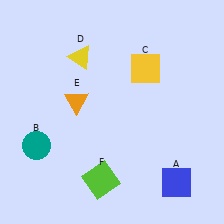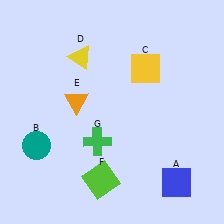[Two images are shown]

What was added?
A green cross (G) was added in Image 2.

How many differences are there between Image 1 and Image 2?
There is 1 difference between the two images.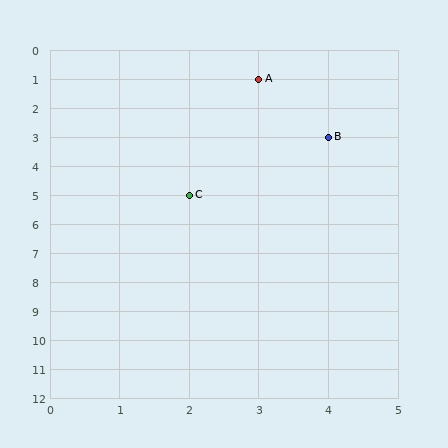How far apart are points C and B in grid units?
Points C and B are 2 columns and 2 rows apart (about 2.8 grid units diagonally).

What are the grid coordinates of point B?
Point B is at grid coordinates (4, 3).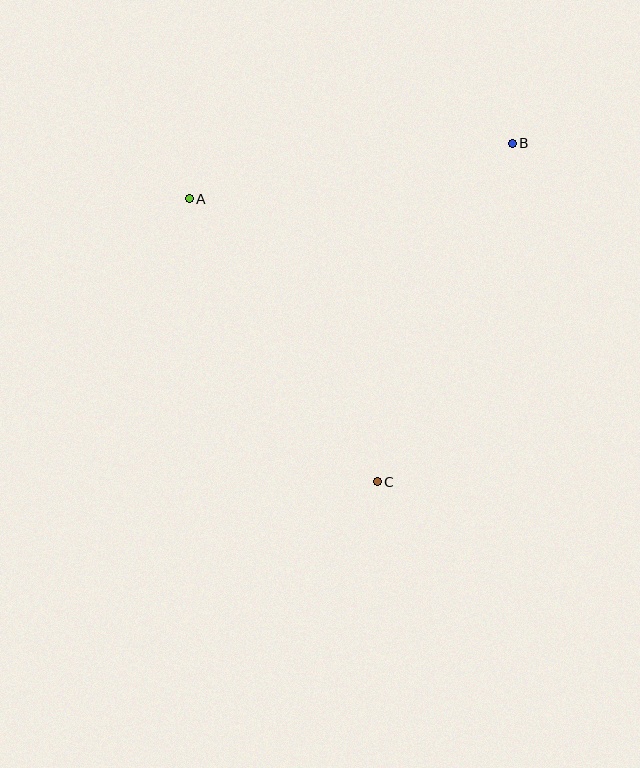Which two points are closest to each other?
Points A and B are closest to each other.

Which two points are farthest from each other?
Points B and C are farthest from each other.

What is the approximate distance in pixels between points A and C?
The distance between A and C is approximately 340 pixels.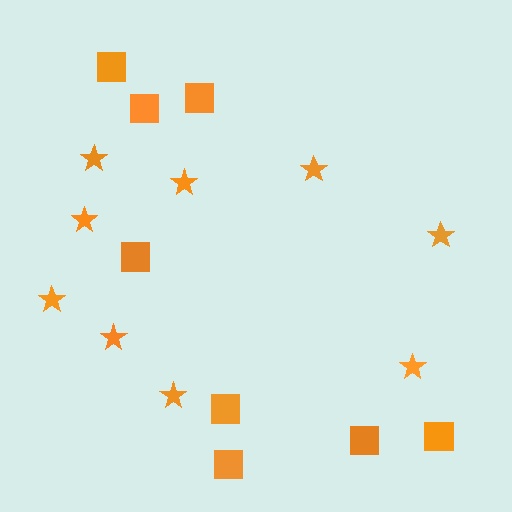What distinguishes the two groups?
There are 2 groups: one group of squares (8) and one group of stars (9).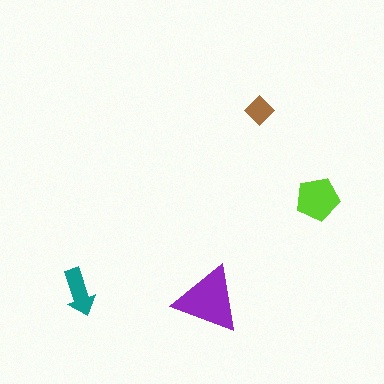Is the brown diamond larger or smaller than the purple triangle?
Smaller.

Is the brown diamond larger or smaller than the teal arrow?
Smaller.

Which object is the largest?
The purple triangle.